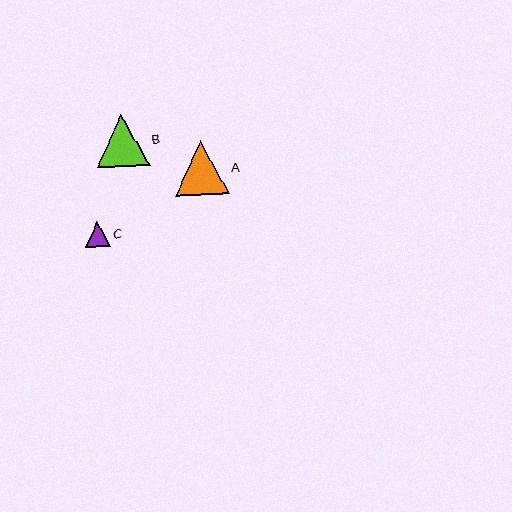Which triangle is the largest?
Triangle A is the largest with a size of approximately 54 pixels.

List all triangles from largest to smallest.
From largest to smallest: A, B, C.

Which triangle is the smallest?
Triangle C is the smallest with a size of approximately 25 pixels.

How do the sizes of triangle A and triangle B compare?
Triangle A and triangle B are approximately the same size.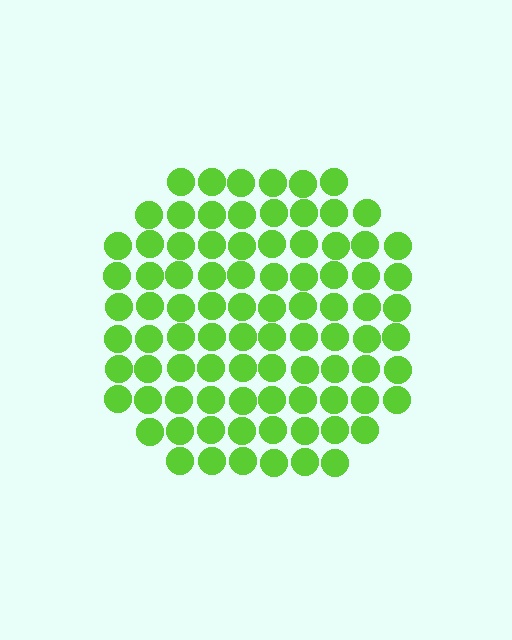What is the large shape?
The large shape is a circle.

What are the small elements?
The small elements are circles.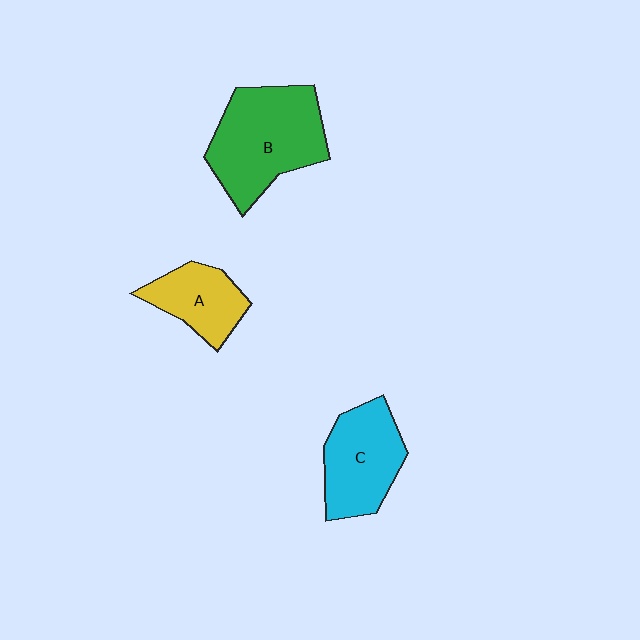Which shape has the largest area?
Shape B (green).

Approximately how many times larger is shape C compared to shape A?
Approximately 1.4 times.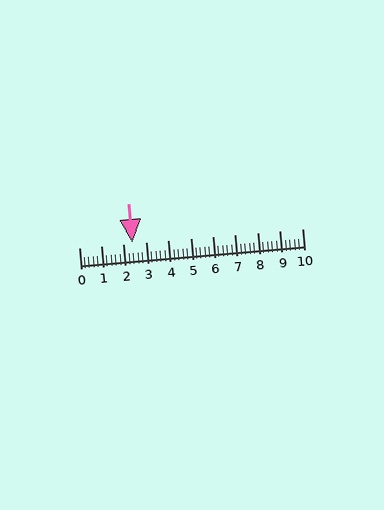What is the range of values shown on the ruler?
The ruler shows values from 0 to 10.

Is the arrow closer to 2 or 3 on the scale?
The arrow is closer to 2.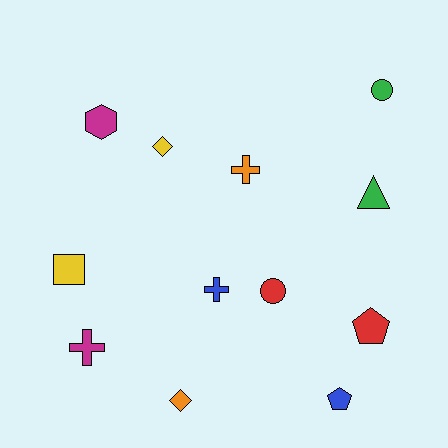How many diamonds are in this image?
There are 2 diamonds.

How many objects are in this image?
There are 12 objects.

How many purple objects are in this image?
There are no purple objects.